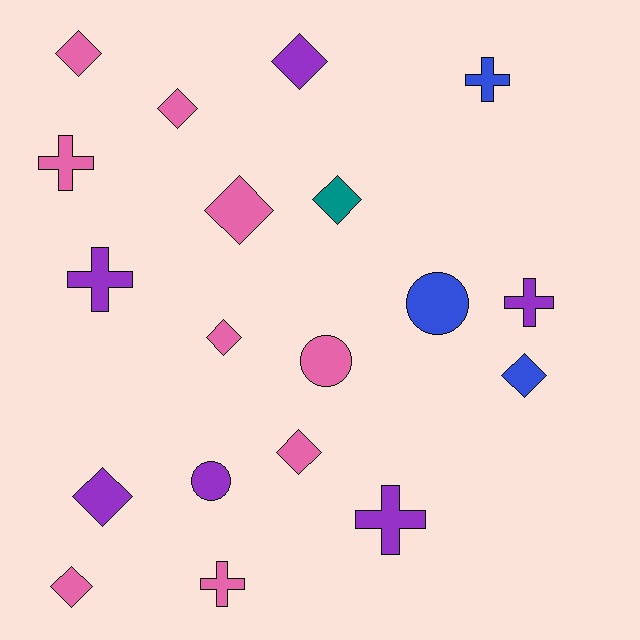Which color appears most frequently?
Pink, with 9 objects.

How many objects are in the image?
There are 19 objects.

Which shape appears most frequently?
Diamond, with 10 objects.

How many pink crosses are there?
There are 2 pink crosses.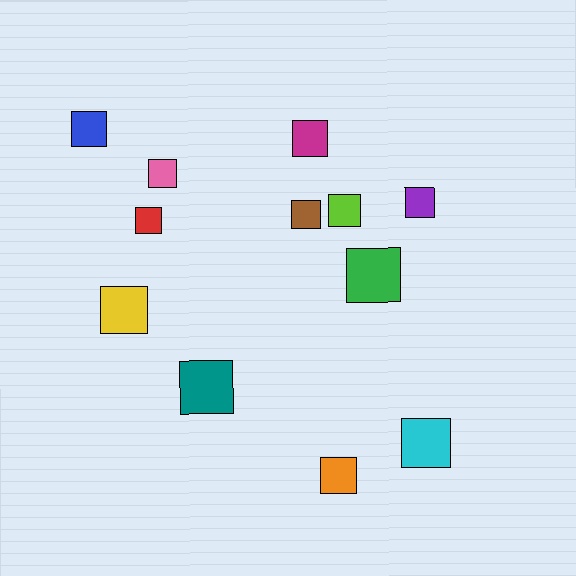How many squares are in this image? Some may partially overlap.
There are 12 squares.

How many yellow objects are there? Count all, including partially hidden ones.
There is 1 yellow object.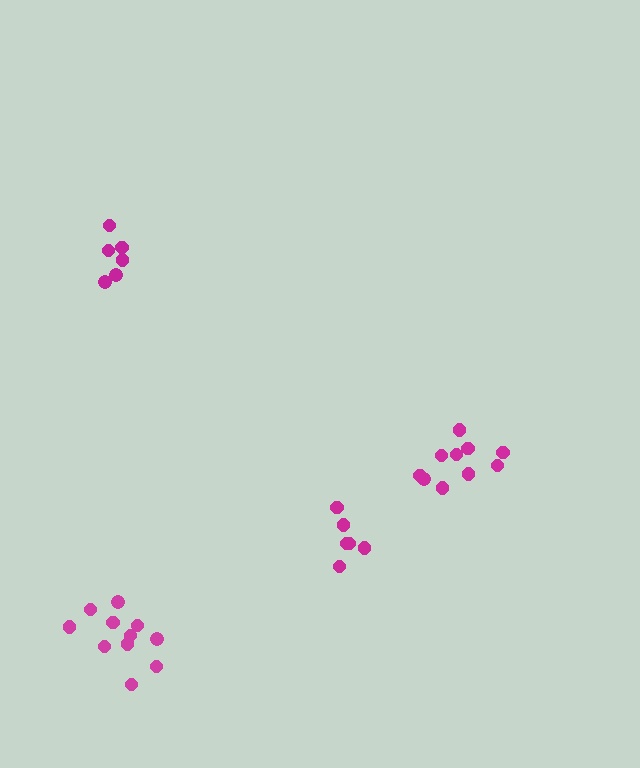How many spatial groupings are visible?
There are 4 spatial groupings.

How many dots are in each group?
Group 1: 11 dots, Group 2: 6 dots, Group 3: 6 dots, Group 4: 10 dots (33 total).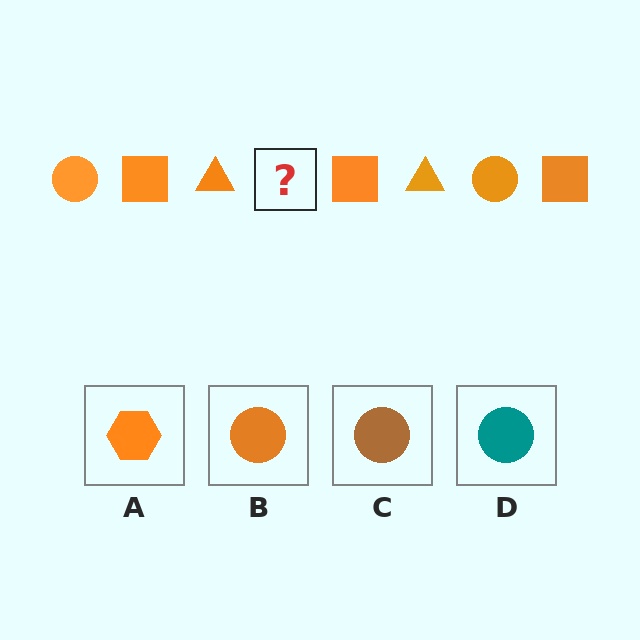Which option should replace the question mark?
Option B.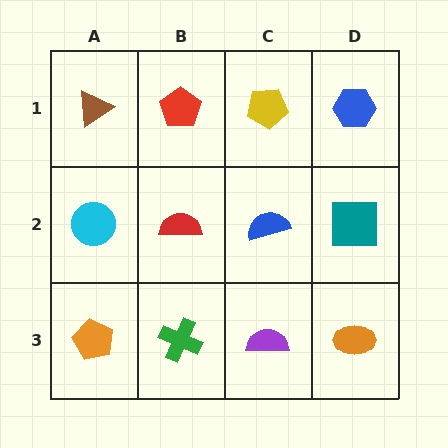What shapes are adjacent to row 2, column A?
A brown triangle (row 1, column A), an orange pentagon (row 3, column A), a red semicircle (row 2, column B).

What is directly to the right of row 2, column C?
A teal square.